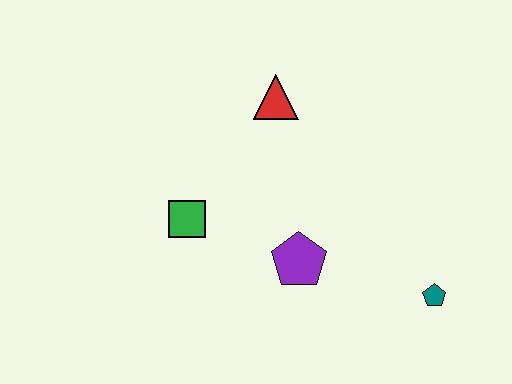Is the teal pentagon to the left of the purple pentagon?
No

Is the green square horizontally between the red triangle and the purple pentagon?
No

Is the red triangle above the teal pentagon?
Yes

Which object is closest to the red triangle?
The green square is closest to the red triangle.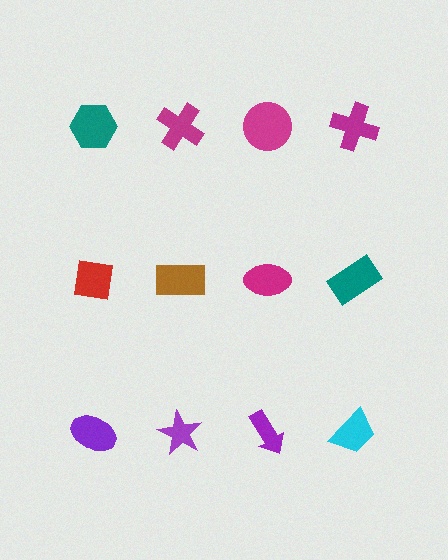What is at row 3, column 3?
A purple arrow.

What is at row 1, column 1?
A teal hexagon.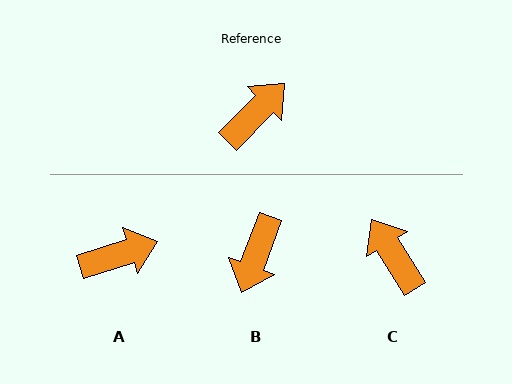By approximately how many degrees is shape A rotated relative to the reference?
Approximately 27 degrees clockwise.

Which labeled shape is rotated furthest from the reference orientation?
B, about 156 degrees away.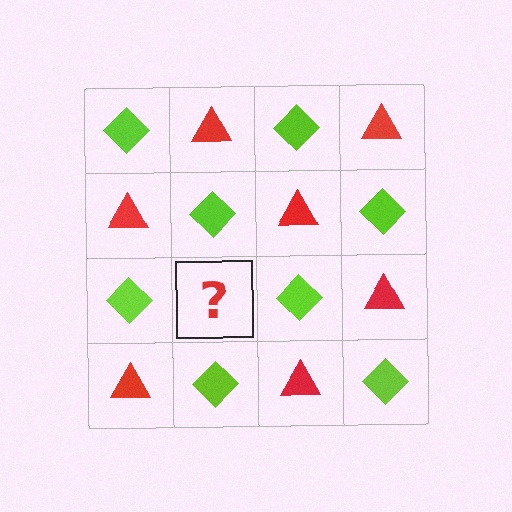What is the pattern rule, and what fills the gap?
The rule is that it alternates lime diamond and red triangle in a checkerboard pattern. The gap should be filled with a red triangle.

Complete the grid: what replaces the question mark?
The question mark should be replaced with a red triangle.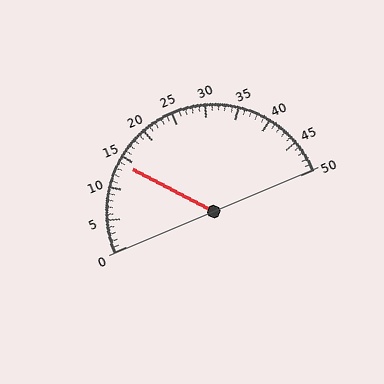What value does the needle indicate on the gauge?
The needle indicates approximately 14.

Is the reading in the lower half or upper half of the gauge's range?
The reading is in the lower half of the range (0 to 50).